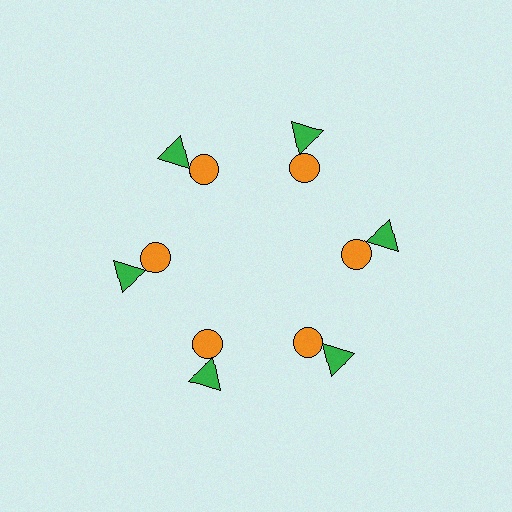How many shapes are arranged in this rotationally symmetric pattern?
There are 12 shapes, arranged in 6 groups of 2.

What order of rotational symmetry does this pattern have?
This pattern has 6-fold rotational symmetry.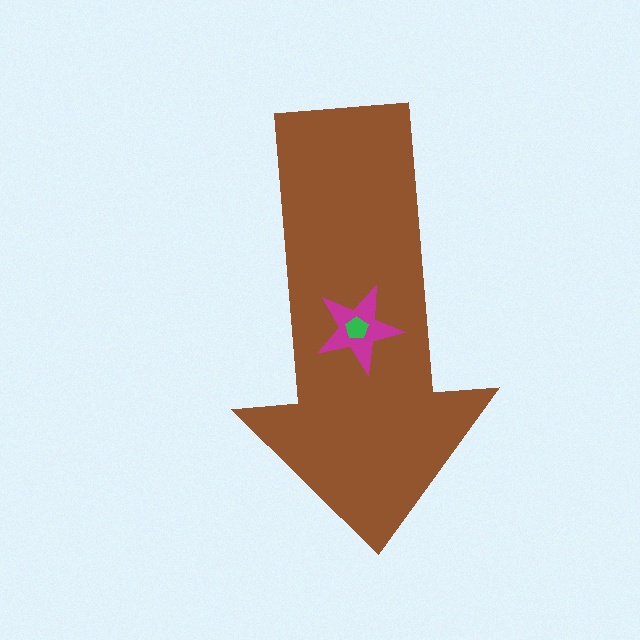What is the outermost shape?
The brown arrow.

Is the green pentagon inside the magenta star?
Yes.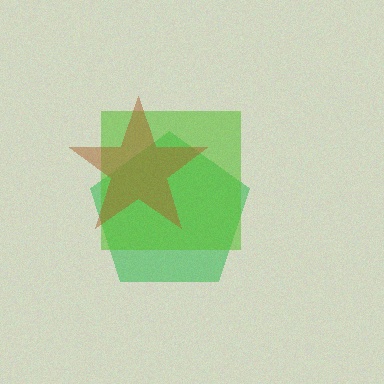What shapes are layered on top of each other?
The layered shapes are: a green pentagon, a lime square, a brown star.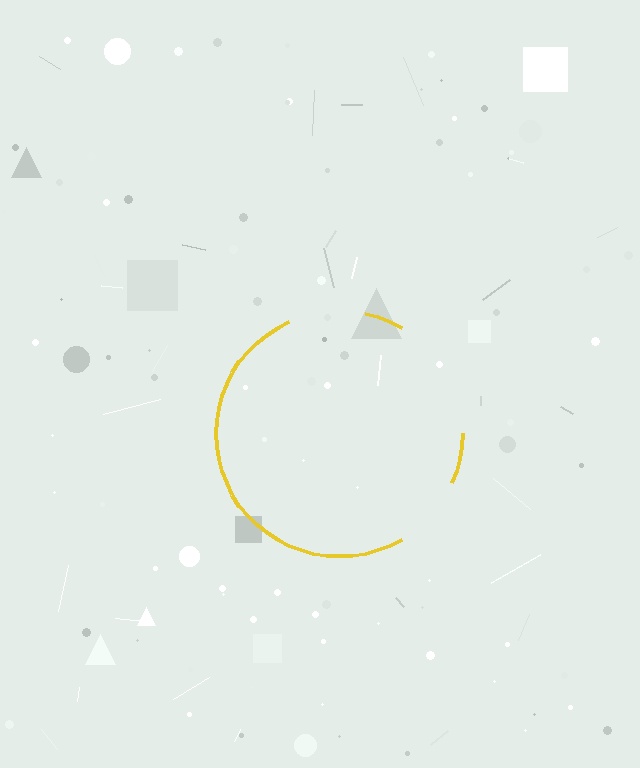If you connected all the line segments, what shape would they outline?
They would outline a circle.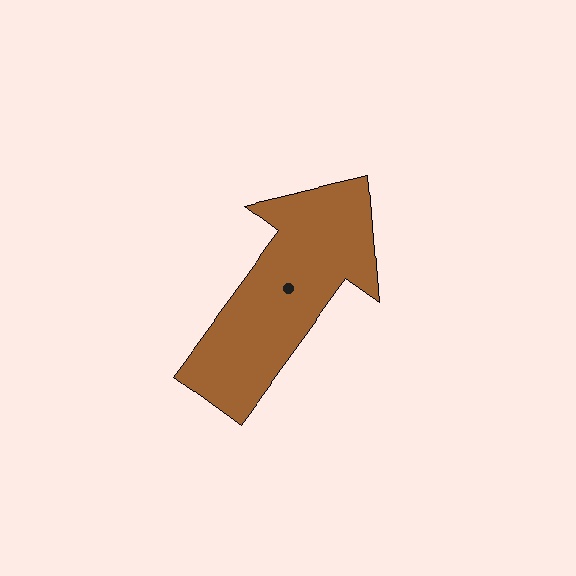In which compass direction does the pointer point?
Northeast.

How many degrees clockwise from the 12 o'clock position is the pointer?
Approximately 36 degrees.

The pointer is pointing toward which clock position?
Roughly 1 o'clock.